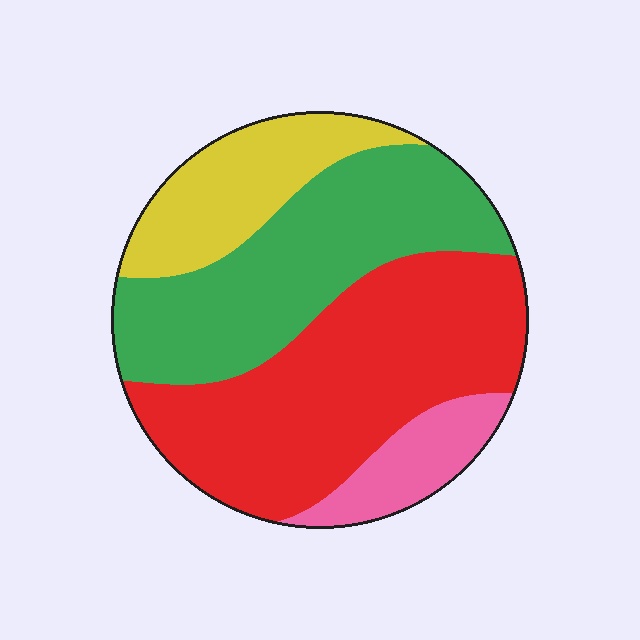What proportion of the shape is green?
Green takes up about one third (1/3) of the shape.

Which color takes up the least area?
Pink, at roughly 10%.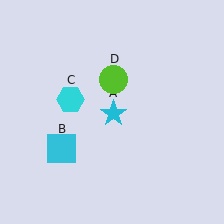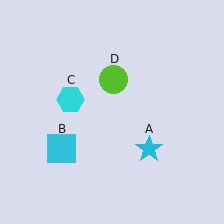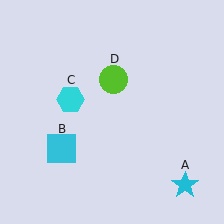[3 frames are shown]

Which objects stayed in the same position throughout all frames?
Cyan square (object B) and cyan hexagon (object C) and lime circle (object D) remained stationary.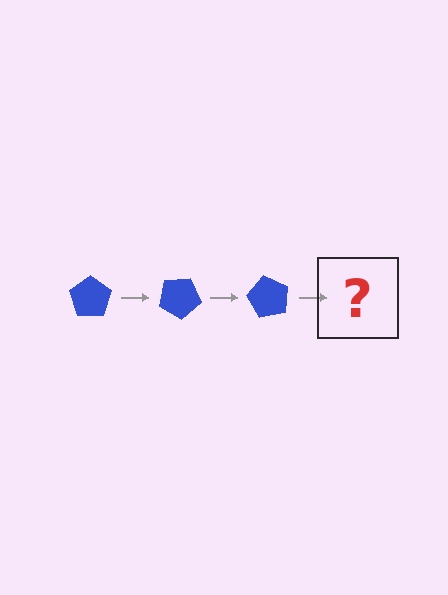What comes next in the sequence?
The next element should be a blue pentagon rotated 90 degrees.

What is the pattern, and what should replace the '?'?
The pattern is that the pentagon rotates 30 degrees each step. The '?' should be a blue pentagon rotated 90 degrees.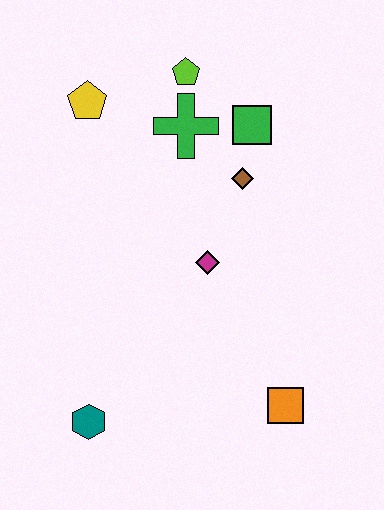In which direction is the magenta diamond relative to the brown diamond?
The magenta diamond is below the brown diamond.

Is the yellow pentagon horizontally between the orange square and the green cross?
No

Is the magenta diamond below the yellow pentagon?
Yes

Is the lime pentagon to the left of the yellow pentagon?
No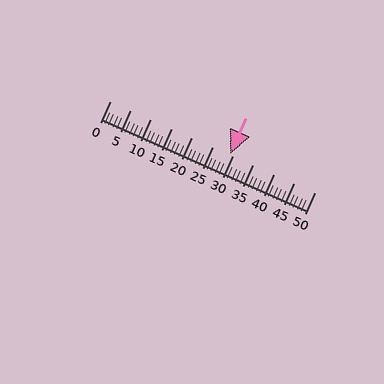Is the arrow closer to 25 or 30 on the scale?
The arrow is closer to 30.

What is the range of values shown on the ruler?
The ruler shows values from 0 to 50.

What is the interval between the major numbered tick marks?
The major tick marks are spaced 5 units apart.